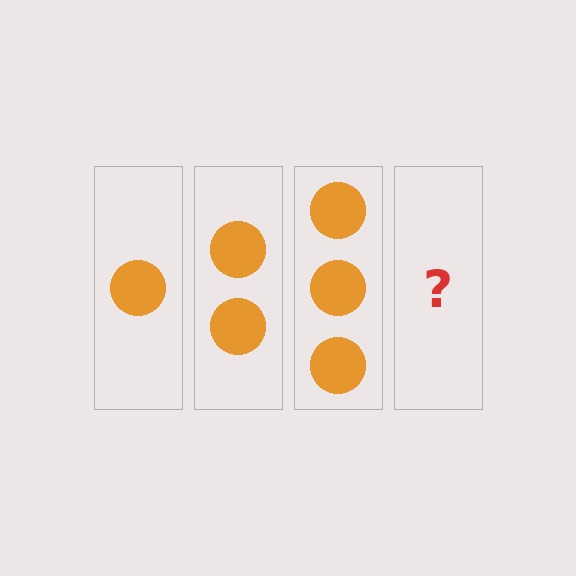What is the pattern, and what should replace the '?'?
The pattern is that each step adds one more circle. The '?' should be 4 circles.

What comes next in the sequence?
The next element should be 4 circles.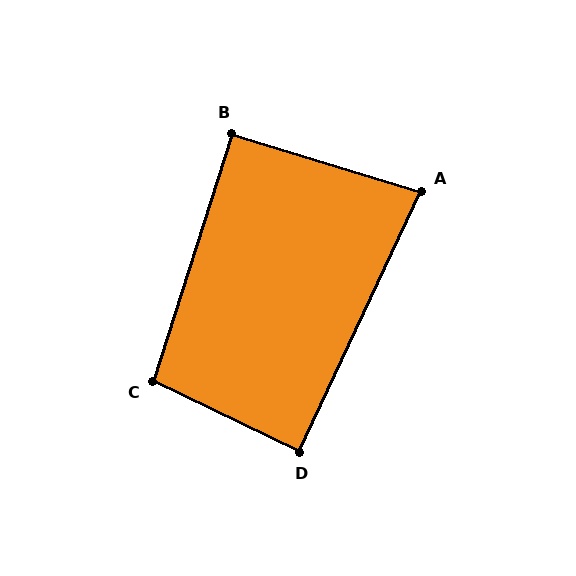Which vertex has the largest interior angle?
C, at approximately 98 degrees.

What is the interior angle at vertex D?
Approximately 89 degrees (approximately right).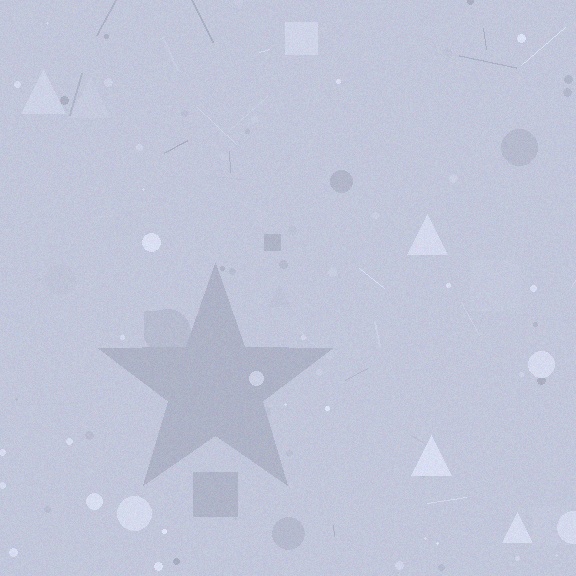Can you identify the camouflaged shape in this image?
The camouflaged shape is a star.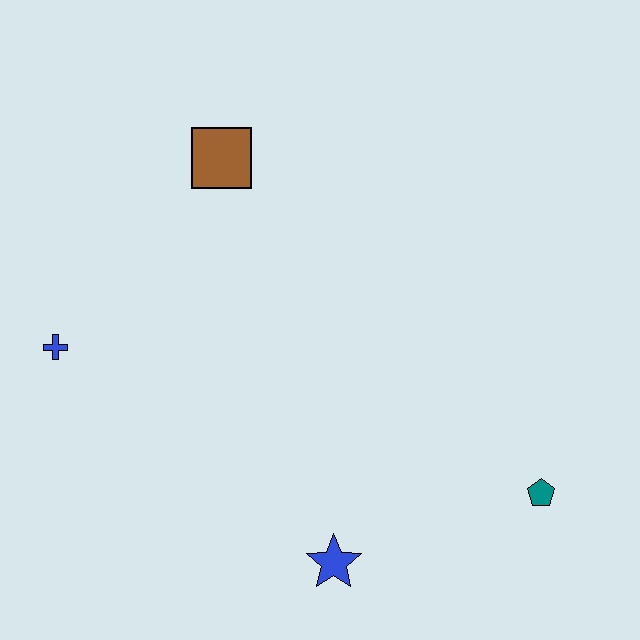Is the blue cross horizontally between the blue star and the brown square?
No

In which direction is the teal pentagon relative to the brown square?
The teal pentagon is below the brown square.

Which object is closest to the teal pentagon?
The blue star is closest to the teal pentagon.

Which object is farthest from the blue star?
The brown square is farthest from the blue star.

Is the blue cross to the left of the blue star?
Yes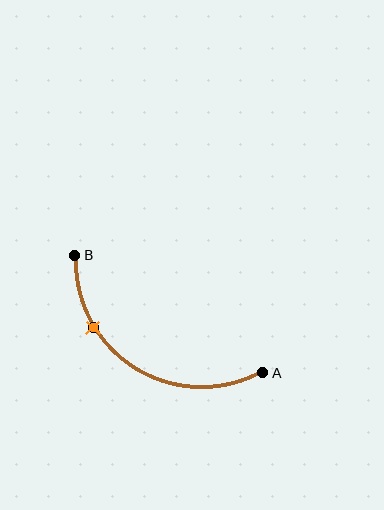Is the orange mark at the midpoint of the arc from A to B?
No. The orange mark lies on the arc but is closer to endpoint B. The arc midpoint would be at the point on the curve equidistant along the arc from both A and B.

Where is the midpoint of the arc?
The arc midpoint is the point on the curve farthest from the straight line joining A and B. It sits below that line.